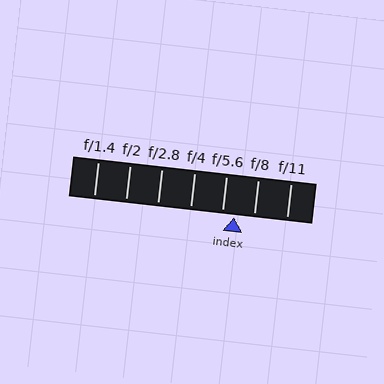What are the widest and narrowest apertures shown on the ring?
The widest aperture shown is f/1.4 and the narrowest is f/11.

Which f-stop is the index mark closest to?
The index mark is closest to f/5.6.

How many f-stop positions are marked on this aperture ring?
There are 7 f-stop positions marked.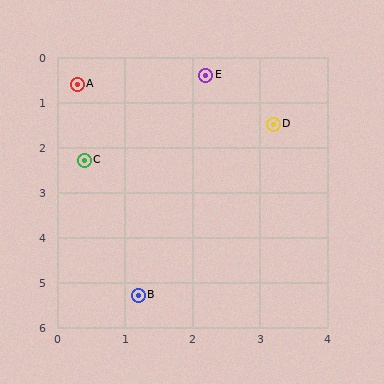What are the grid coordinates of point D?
Point D is at approximately (3.2, 1.5).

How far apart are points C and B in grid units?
Points C and B are about 3.1 grid units apart.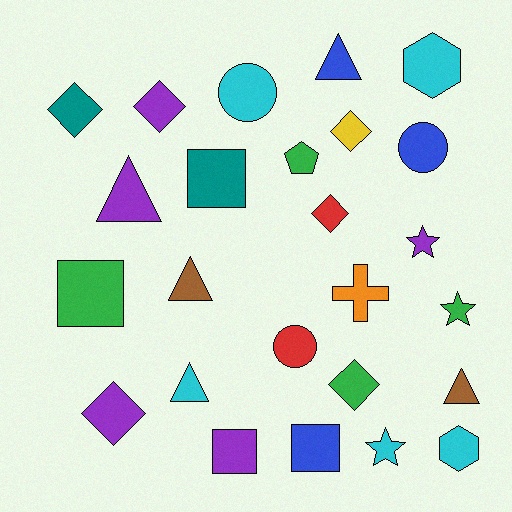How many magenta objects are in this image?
There are no magenta objects.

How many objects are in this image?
There are 25 objects.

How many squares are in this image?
There are 4 squares.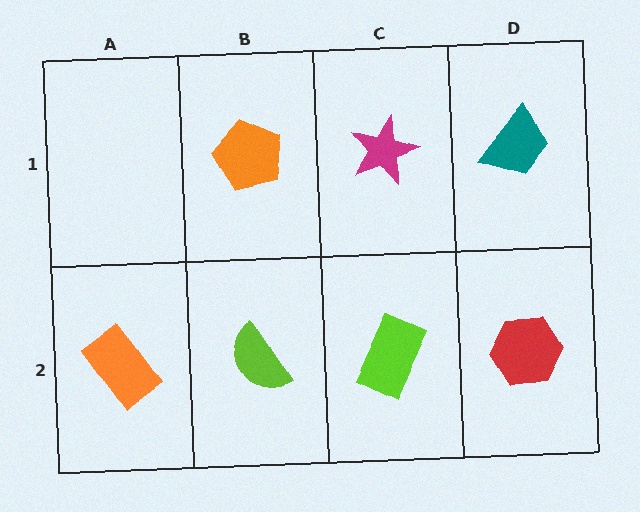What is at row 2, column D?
A red hexagon.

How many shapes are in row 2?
4 shapes.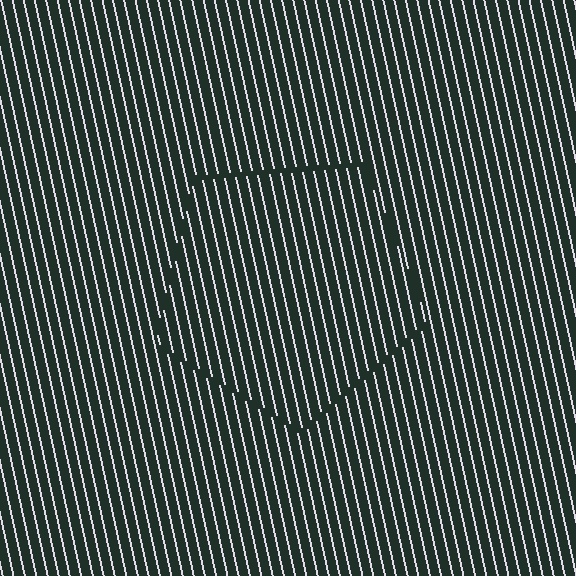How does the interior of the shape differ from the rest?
The interior of the shape contains the same grating, shifted by half a period — the contour is defined by the phase discontinuity where line-ends from the inner and outer gratings abut.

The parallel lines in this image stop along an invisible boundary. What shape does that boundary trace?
An illusory pentagon. The interior of the shape contains the same grating, shifted by half a period — the contour is defined by the phase discontinuity where line-ends from the inner and outer gratings abut.